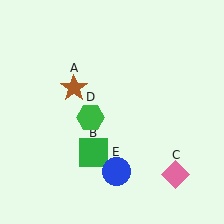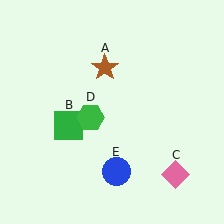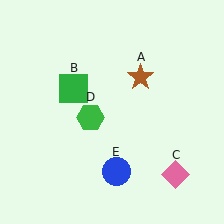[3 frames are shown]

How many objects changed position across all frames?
2 objects changed position: brown star (object A), green square (object B).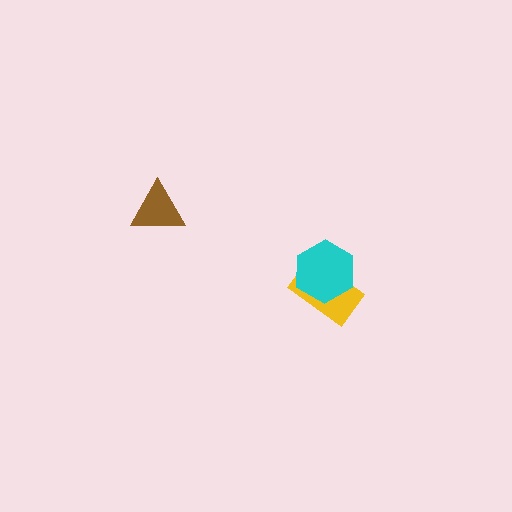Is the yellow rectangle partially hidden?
Yes, it is partially covered by another shape.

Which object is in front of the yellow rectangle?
The cyan hexagon is in front of the yellow rectangle.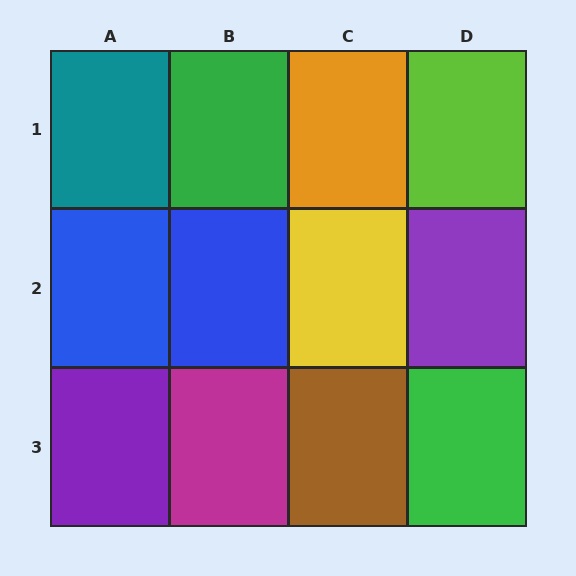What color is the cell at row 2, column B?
Blue.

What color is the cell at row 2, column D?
Purple.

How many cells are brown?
1 cell is brown.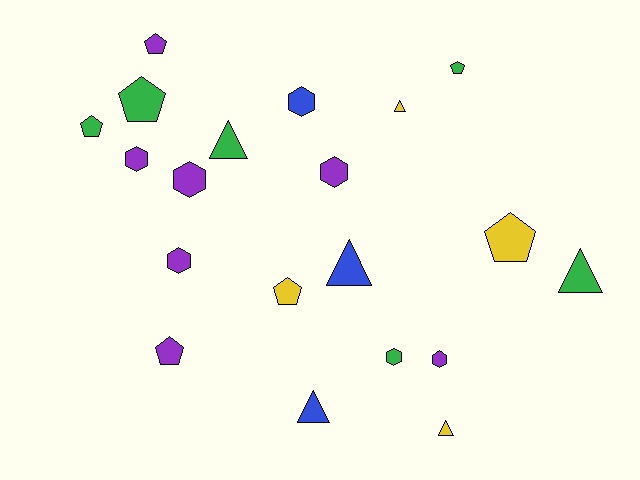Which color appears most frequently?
Purple, with 7 objects.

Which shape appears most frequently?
Pentagon, with 7 objects.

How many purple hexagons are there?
There are 5 purple hexagons.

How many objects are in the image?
There are 20 objects.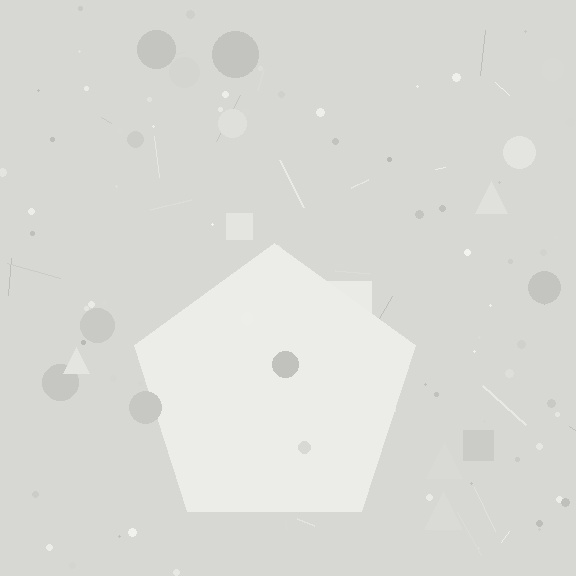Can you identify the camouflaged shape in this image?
The camouflaged shape is a pentagon.